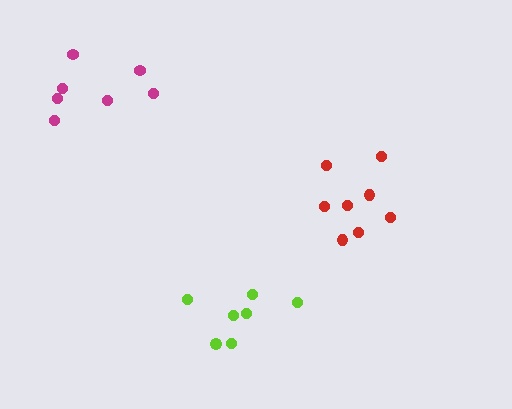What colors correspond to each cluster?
The clusters are colored: lime, red, magenta.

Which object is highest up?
The magenta cluster is topmost.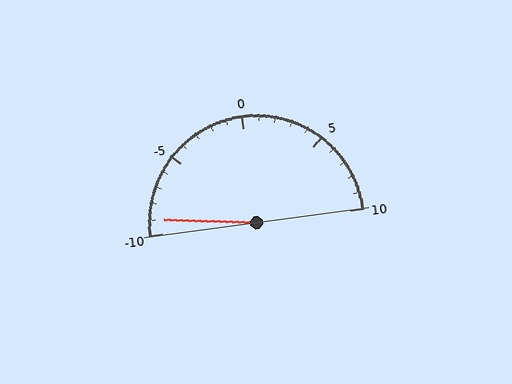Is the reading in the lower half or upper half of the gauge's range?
The reading is in the lower half of the range (-10 to 10).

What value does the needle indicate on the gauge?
The needle indicates approximately -9.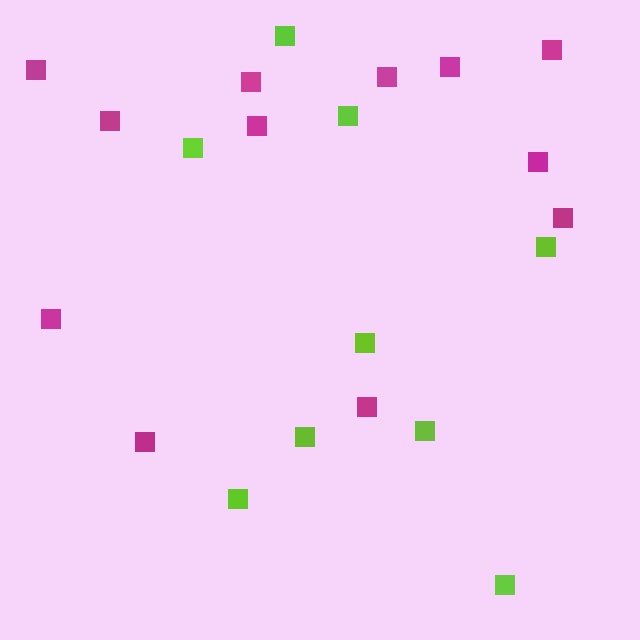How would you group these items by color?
There are 2 groups: one group of magenta squares (12) and one group of lime squares (9).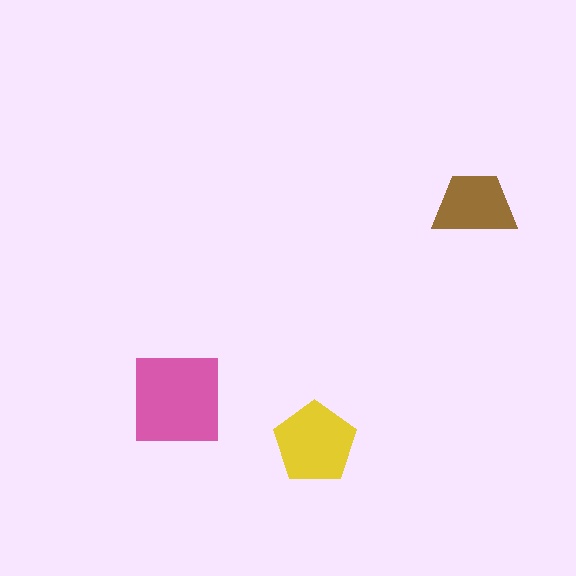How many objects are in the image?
There are 3 objects in the image.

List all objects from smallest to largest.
The brown trapezoid, the yellow pentagon, the pink square.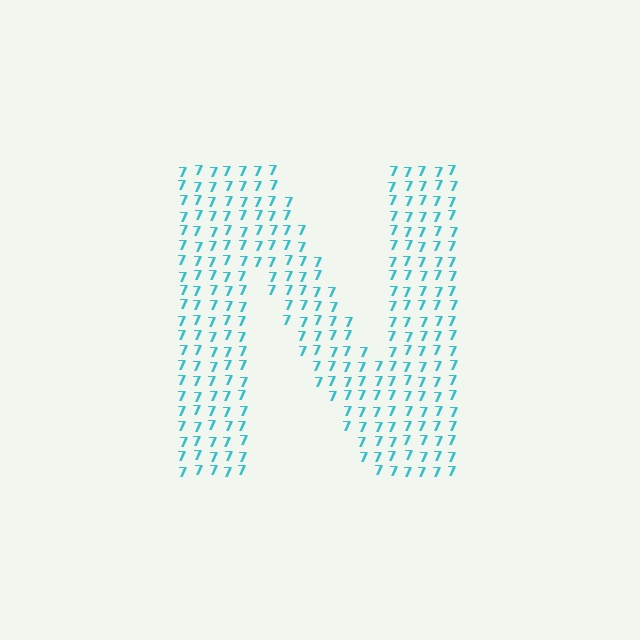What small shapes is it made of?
It is made of small digit 7's.